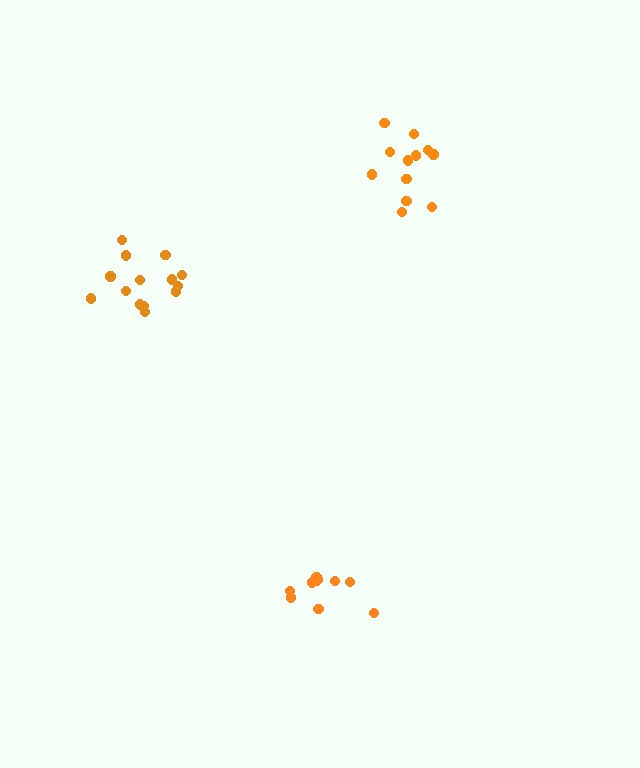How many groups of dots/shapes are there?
There are 3 groups.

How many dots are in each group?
Group 1: 11 dots, Group 2: 14 dots, Group 3: 12 dots (37 total).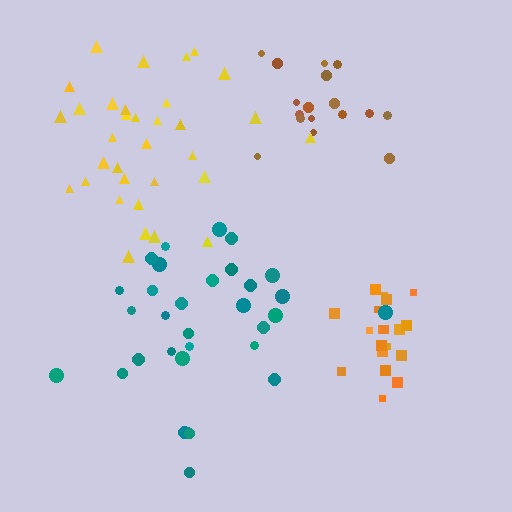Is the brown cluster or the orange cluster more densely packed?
Orange.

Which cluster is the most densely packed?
Orange.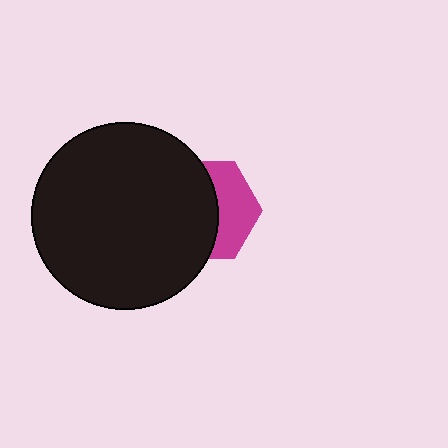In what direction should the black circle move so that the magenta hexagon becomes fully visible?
The black circle should move left. That is the shortest direction to clear the overlap and leave the magenta hexagon fully visible.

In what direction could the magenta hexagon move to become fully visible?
The magenta hexagon could move right. That would shift it out from behind the black circle entirely.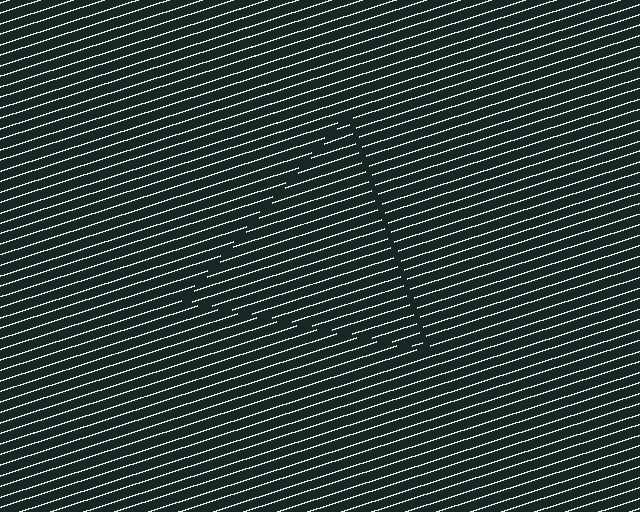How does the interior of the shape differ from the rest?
The interior of the shape contains the same grating, shifted by half a period — the contour is defined by the phase discontinuity where line-ends from the inner and outer gratings abut.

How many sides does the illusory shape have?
3 sides — the line-ends trace a triangle.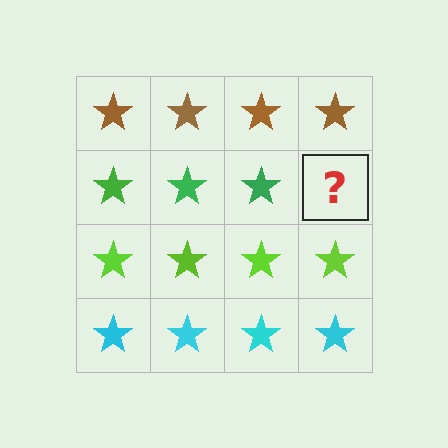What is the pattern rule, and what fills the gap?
The rule is that each row has a consistent color. The gap should be filled with a green star.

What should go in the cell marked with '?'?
The missing cell should contain a green star.